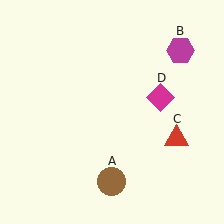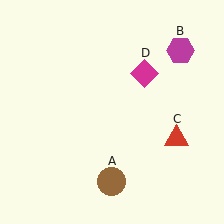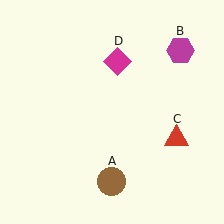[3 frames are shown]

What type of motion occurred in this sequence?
The magenta diamond (object D) rotated counterclockwise around the center of the scene.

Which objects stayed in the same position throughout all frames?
Brown circle (object A) and magenta hexagon (object B) and red triangle (object C) remained stationary.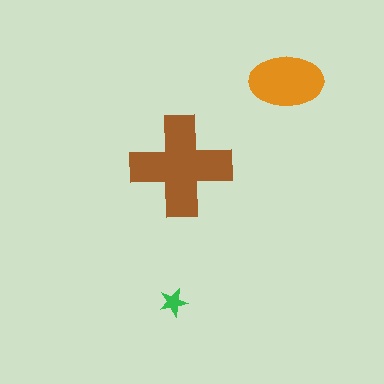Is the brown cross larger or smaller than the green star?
Larger.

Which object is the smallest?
The green star.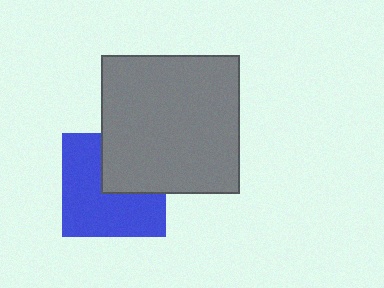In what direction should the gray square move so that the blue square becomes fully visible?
The gray square should move toward the upper-right. That is the shortest direction to clear the overlap and leave the blue square fully visible.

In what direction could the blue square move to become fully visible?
The blue square could move toward the lower-left. That would shift it out from behind the gray square entirely.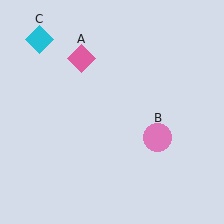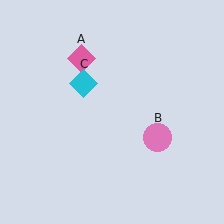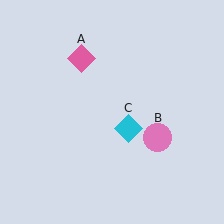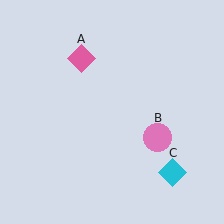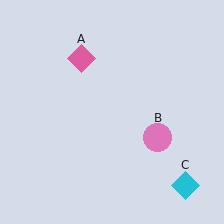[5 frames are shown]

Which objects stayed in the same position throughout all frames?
Pink diamond (object A) and pink circle (object B) remained stationary.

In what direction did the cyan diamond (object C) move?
The cyan diamond (object C) moved down and to the right.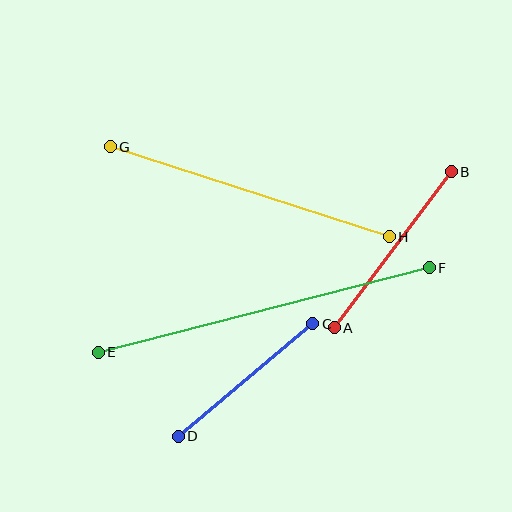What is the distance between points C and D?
The distance is approximately 176 pixels.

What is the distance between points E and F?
The distance is approximately 342 pixels.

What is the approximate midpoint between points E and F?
The midpoint is at approximately (264, 310) pixels.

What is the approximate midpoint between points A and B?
The midpoint is at approximately (393, 250) pixels.